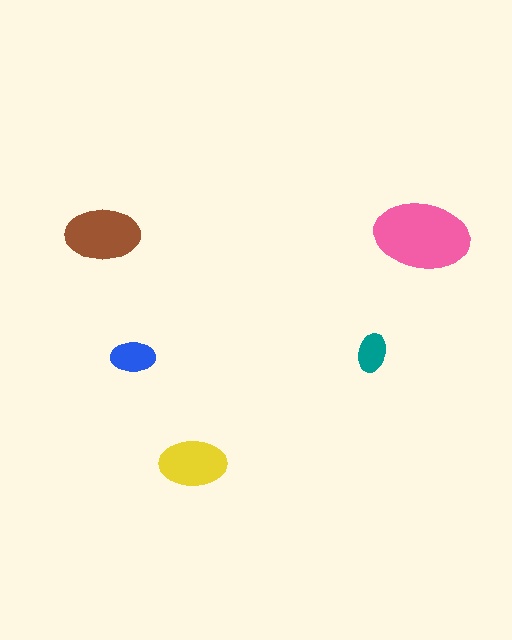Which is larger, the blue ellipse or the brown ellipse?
The brown one.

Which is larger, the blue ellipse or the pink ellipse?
The pink one.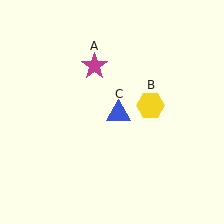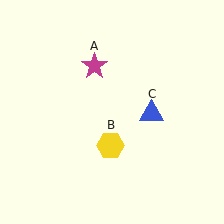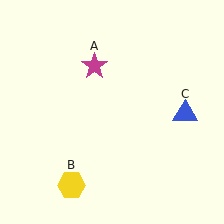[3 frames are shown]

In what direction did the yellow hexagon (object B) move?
The yellow hexagon (object B) moved down and to the left.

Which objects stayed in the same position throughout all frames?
Magenta star (object A) remained stationary.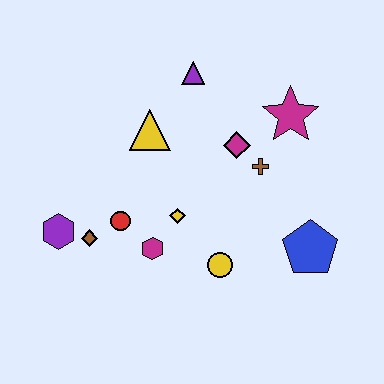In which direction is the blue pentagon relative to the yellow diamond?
The blue pentagon is to the right of the yellow diamond.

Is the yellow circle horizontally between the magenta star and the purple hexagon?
Yes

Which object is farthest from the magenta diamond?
The purple hexagon is farthest from the magenta diamond.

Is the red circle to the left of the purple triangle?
Yes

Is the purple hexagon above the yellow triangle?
No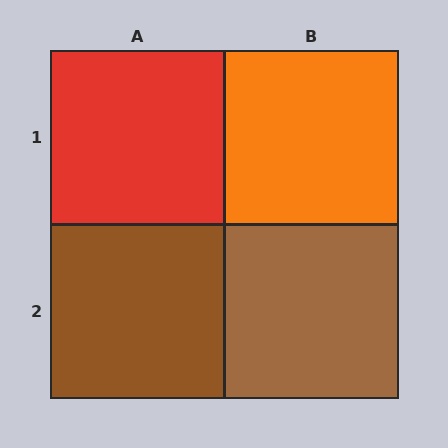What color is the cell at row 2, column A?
Brown.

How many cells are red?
1 cell is red.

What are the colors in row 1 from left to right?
Red, orange.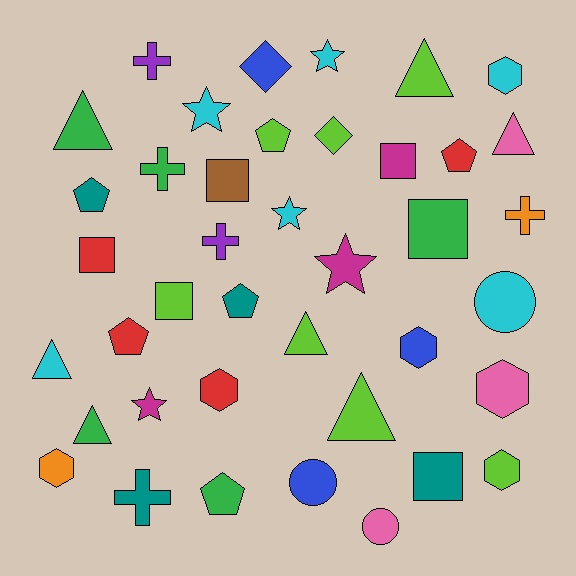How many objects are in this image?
There are 40 objects.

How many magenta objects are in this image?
There are 3 magenta objects.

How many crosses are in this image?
There are 5 crosses.